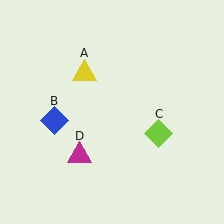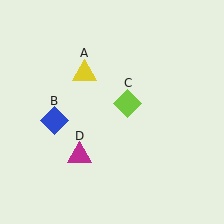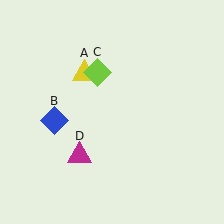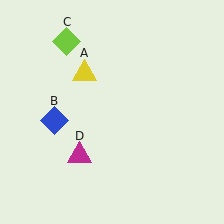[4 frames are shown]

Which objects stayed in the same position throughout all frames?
Yellow triangle (object A) and blue diamond (object B) and magenta triangle (object D) remained stationary.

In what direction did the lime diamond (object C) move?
The lime diamond (object C) moved up and to the left.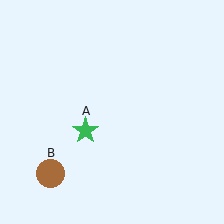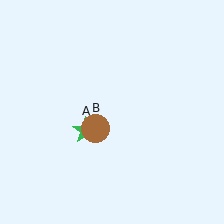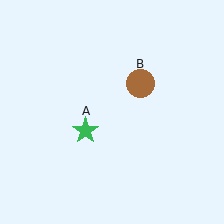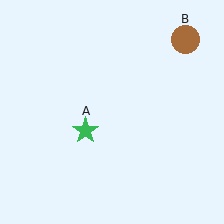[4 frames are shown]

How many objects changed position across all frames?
1 object changed position: brown circle (object B).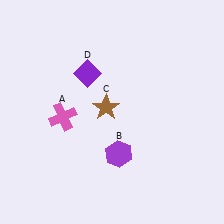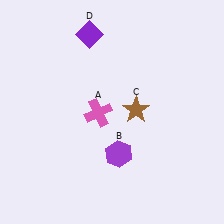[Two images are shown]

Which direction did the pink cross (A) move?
The pink cross (A) moved right.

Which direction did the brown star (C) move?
The brown star (C) moved right.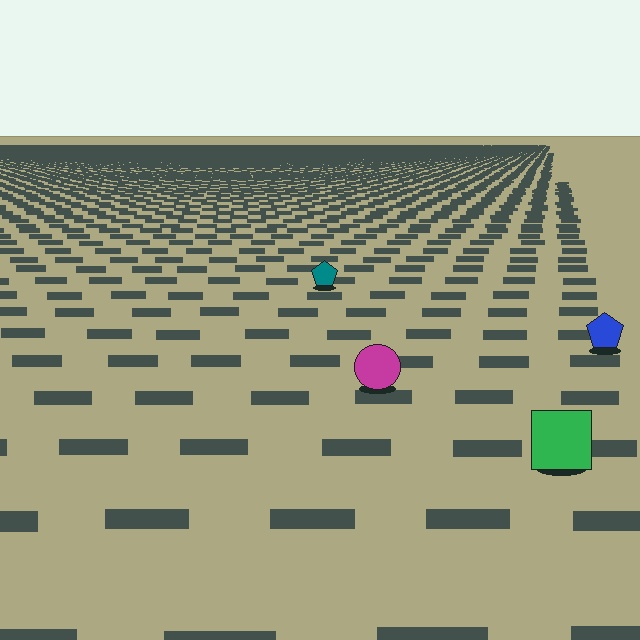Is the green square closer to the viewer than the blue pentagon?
Yes. The green square is closer — you can tell from the texture gradient: the ground texture is coarser near it.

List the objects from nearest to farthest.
From nearest to farthest: the green square, the magenta circle, the blue pentagon, the teal pentagon.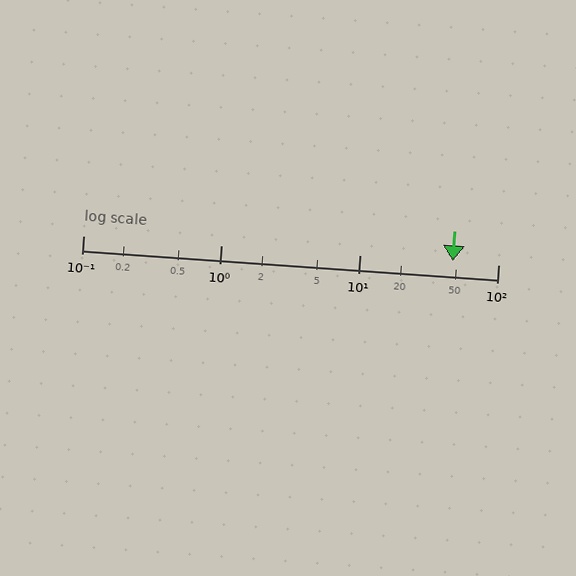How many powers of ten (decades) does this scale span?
The scale spans 3 decades, from 0.1 to 100.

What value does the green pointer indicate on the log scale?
The pointer indicates approximately 47.